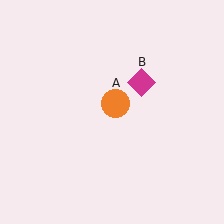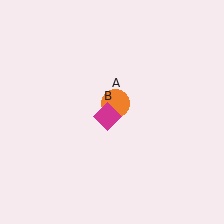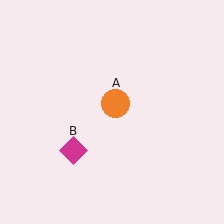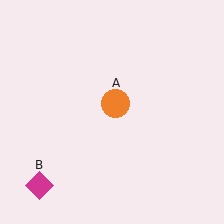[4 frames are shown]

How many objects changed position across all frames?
1 object changed position: magenta diamond (object B).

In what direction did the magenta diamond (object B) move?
The magenta diamond (object B) moved down and to the left.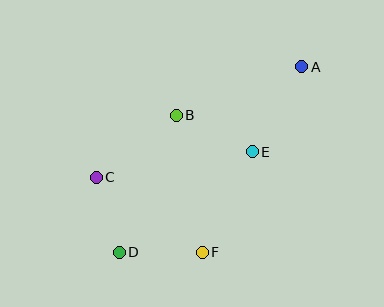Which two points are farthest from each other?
Points A and D are farthest from each other.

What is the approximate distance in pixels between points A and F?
The distance between A and F is approximately 211 pixels.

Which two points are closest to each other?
Points C and D are closest to each other.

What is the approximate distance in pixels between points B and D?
The distance between B and D is approximately 148 pixels.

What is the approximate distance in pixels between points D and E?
The distance between D and E is approximately 167 pixels.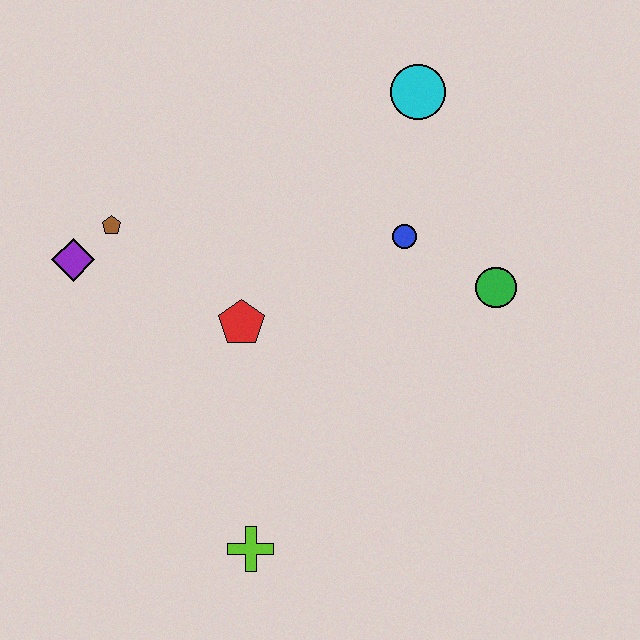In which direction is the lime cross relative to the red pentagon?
The lime cross is below the red pentagon.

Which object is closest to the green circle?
The blue circle is closest to the green circle.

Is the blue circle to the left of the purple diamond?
No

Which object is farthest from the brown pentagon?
The green circle is farthest from the brown pentagon.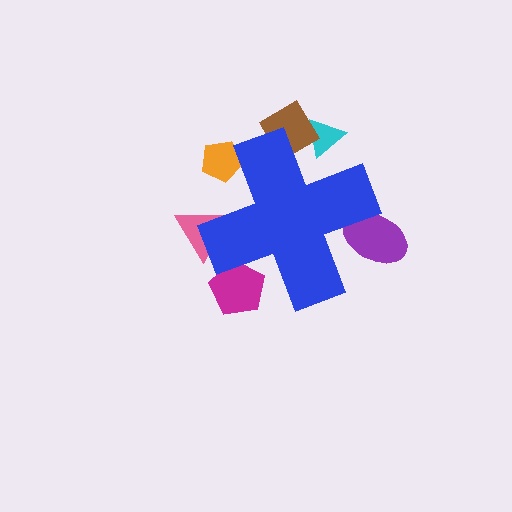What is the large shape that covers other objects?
A blue cross.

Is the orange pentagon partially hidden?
Yes, the orange pentagon is partially hidden behind the blue cross.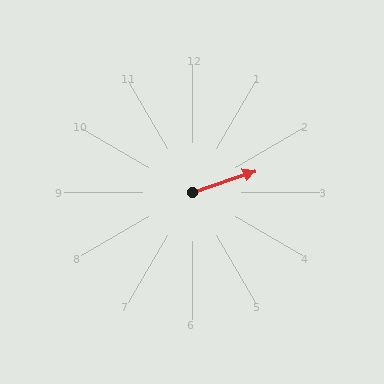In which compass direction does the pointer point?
East.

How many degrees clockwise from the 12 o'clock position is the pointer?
Approximately 71 degrees.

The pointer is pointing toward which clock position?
Roughly 2 o'clock.